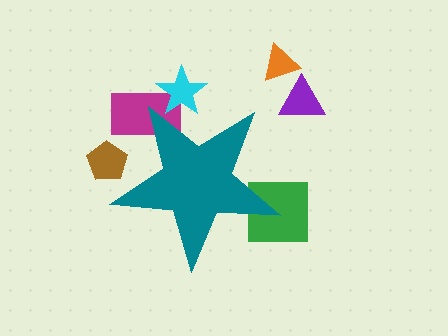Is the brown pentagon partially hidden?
Yes, the brown pentagon is partially hidden behind the teal star.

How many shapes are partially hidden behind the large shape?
4 shapes are partially hidden.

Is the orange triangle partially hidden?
No, the orange triangle is fully visible.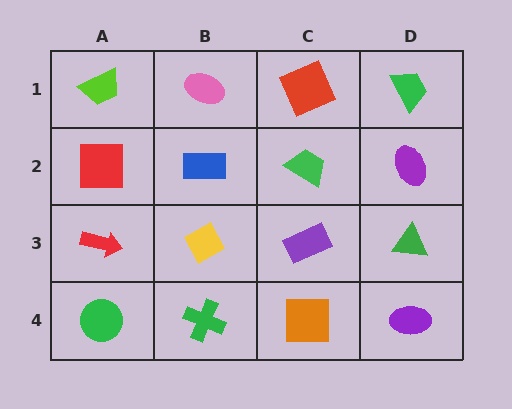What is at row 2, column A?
A red square.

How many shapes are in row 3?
4 shapes.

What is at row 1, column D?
A green trapezoid.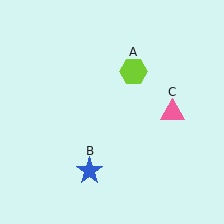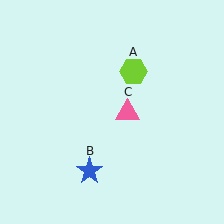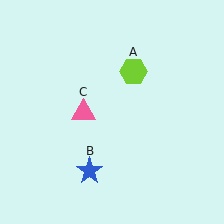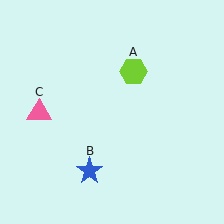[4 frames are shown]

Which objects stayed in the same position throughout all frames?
Lime hexagon (object A) and blue star (object B) remained stationary.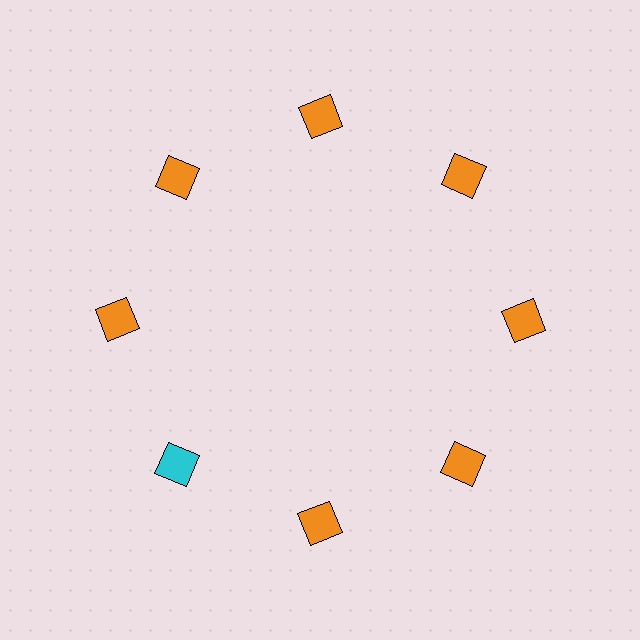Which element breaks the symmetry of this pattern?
The cyan square at roughly the 8 o'clock position breaks the symmetry. All other shapes are orange squares.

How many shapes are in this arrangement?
There are 8 shapes arranged in a ring pattern.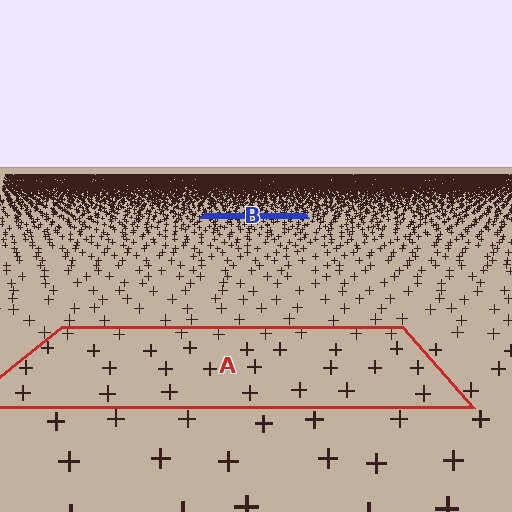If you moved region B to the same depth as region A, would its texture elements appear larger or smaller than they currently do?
They would appear larger. At a closer depth, the same texture elements are projected at a bigger on-screen size.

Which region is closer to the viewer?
Region A is closer. The texture elements there are larger and more spread out.